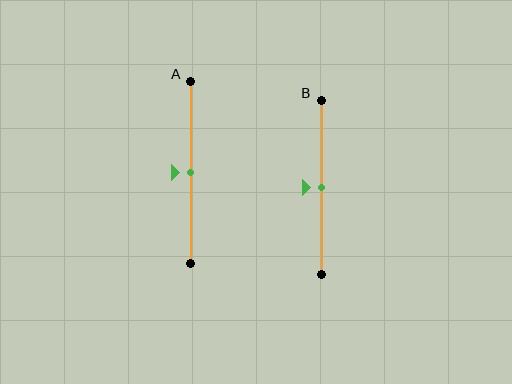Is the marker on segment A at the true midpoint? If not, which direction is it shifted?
Yes, the marker on segment A is at the true midpoint.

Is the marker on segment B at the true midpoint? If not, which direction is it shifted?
Yes, the marker on segment B is at the true midpoint.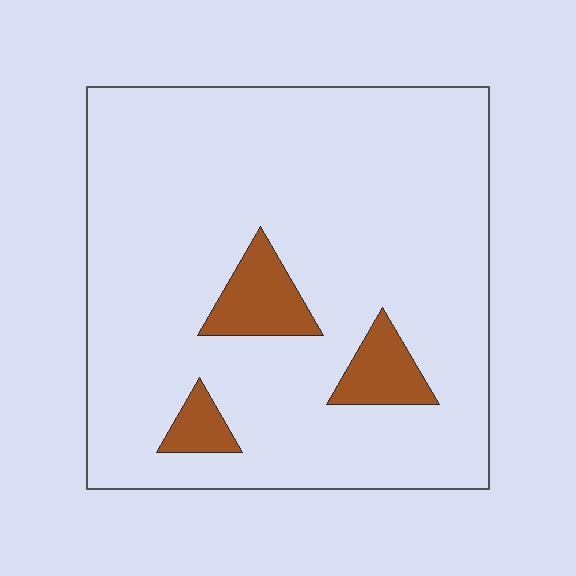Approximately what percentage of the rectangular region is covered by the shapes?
Approximately 10%.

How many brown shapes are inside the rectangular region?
3.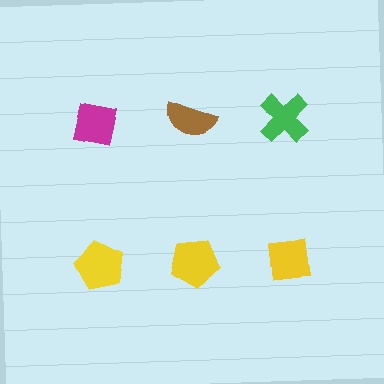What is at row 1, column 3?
A green cross.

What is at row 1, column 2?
A brown semicircle.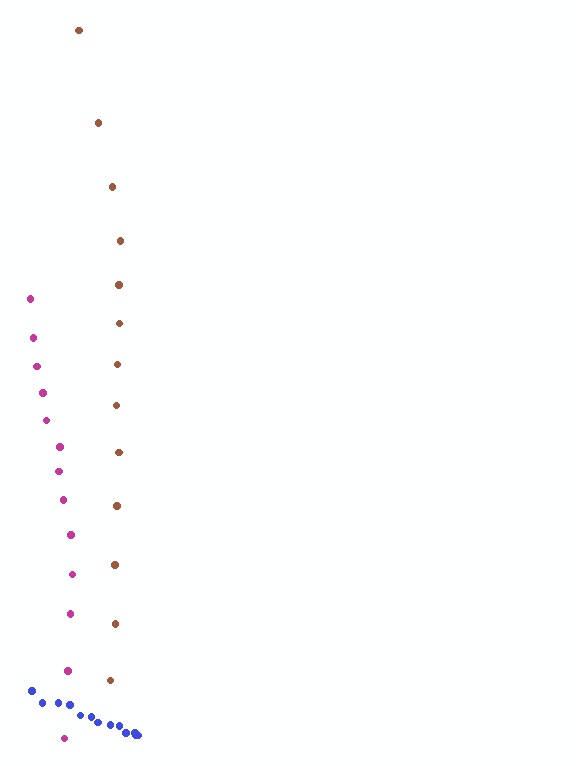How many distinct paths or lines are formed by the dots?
There are 3 distinct paths.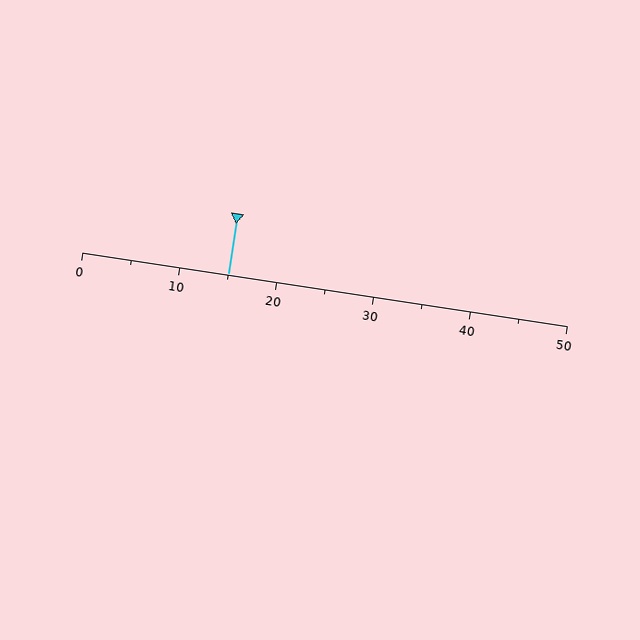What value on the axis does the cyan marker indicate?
The marker indicates approximately 15.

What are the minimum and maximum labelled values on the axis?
The axis runs from 0 to 50.